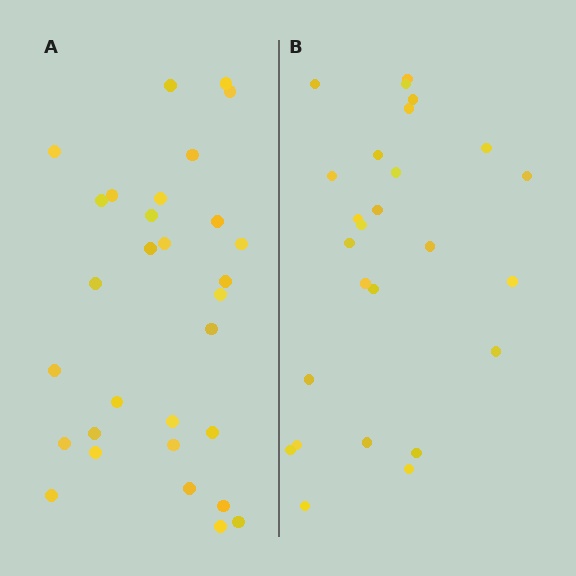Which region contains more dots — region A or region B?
Region A (the left region) has more dots.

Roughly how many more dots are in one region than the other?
Region A has about 4 more dots than region B.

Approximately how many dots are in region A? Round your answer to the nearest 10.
About 30 dots.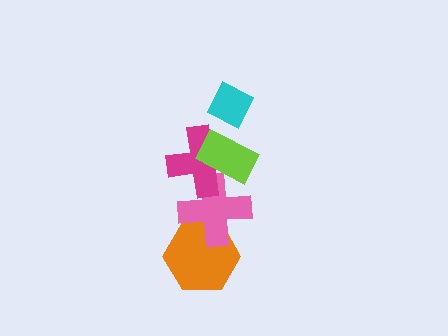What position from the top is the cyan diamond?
The cyan diamond is 1st from the top.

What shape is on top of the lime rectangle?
The cyan diamond is on top of the lime rectangle.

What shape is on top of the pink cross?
The magenta cross is on top of the pink cross.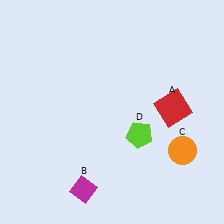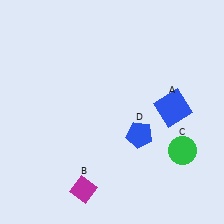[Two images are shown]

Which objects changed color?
A changed from red to blue. C changed from orange to green. D changed from lime to blue.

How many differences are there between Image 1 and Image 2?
There are 3 differences between the two images.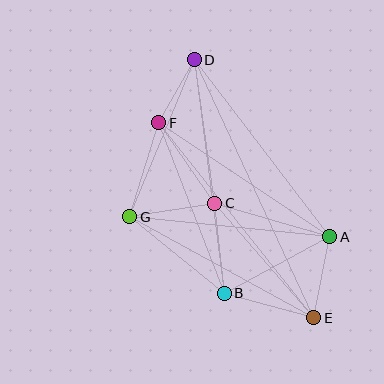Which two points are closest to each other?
Points D and F are closest to each other.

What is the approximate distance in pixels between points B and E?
The distance between B and E is approximately 93 pixels.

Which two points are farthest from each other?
Points D and E are farthest from each other.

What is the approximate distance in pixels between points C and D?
The distance between C and D is approximately 145 pixels.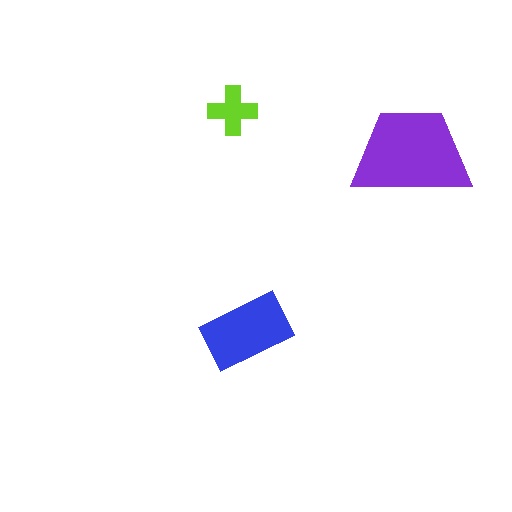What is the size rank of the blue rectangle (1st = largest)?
2nd.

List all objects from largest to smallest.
The purple trapezoid, the blue rectangle, the lime cross.